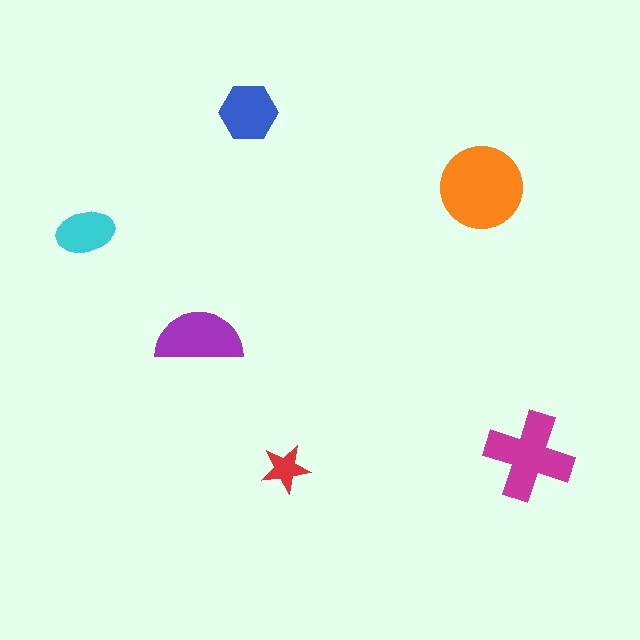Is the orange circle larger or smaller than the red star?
Larger.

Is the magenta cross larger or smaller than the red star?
Larger.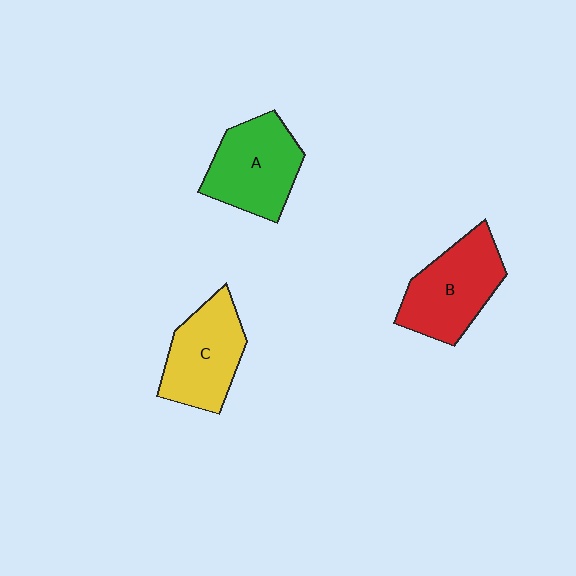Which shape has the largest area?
Shape B (red).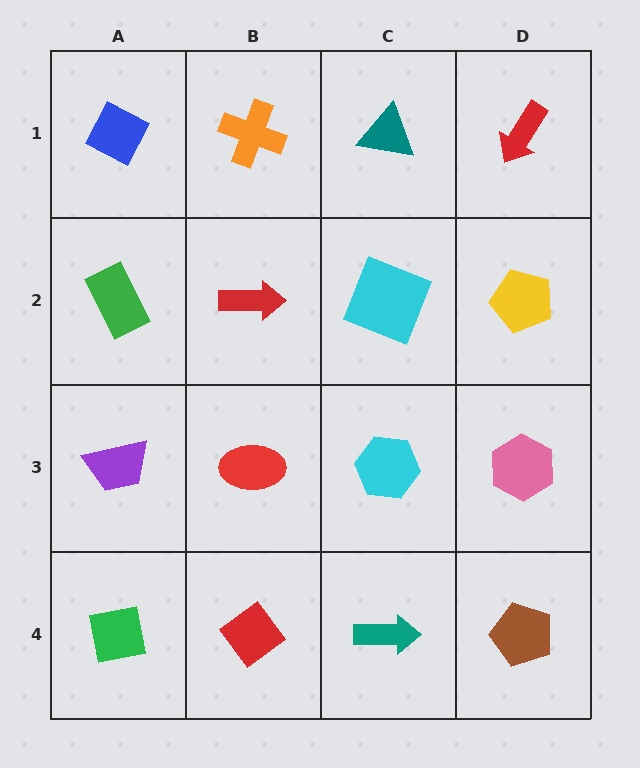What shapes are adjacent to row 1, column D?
A yellow pentagon (row 2, column D), a teal triangle (row 1, column C).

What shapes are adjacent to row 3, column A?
A green rectangle (row 2, column A), a green square (row 4, column A), a red ellipse (row 3, column B).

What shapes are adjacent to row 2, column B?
An orange cross (row 1, column B), a red ellipse (row 3, column B), a green rectangle (row 2, column A), a cyan square (row 2, column C).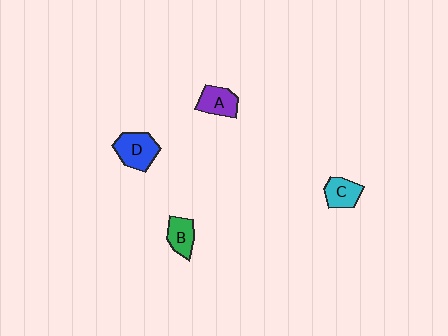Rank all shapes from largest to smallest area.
From largest to smallest: D (blue), A (purple), C (cyan), B (green).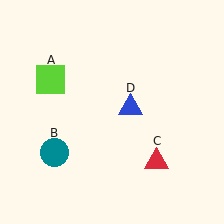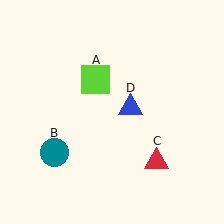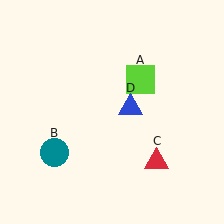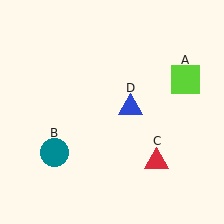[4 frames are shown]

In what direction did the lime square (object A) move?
The lime square (object A) moved right.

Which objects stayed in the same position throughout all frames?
Teal circle (object B) and red triangle (object C) and blue triangle (object D) remained stationary.